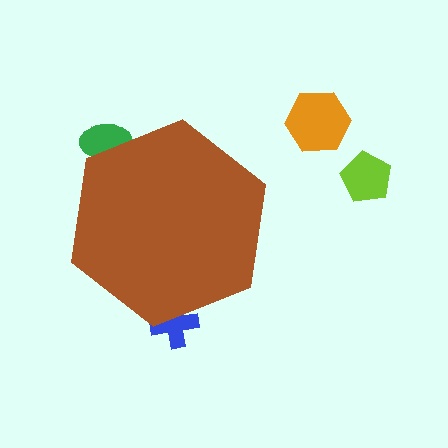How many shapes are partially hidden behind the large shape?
3 shapes are partially hidden.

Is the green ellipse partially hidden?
Yes, the green ellipse is partially hidden behind the brown hexagon.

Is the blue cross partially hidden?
Yes, the blue cross is partially hidden behind the brown hexagon.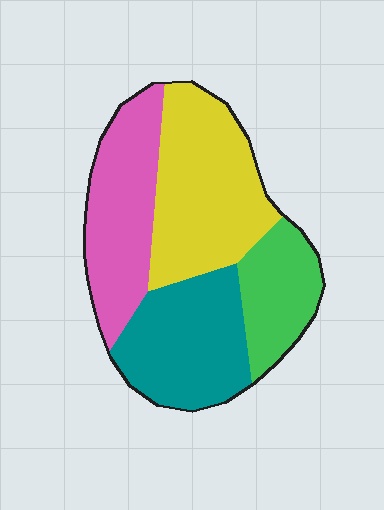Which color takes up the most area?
Yellow, at roughly 30%.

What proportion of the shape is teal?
Teal covers about 25% of the shape.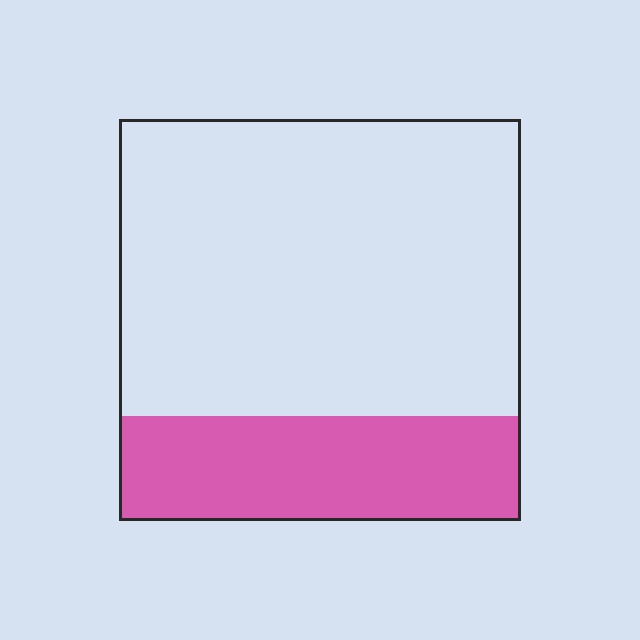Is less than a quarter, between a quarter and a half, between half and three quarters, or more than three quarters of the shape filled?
Between a quarter and a half.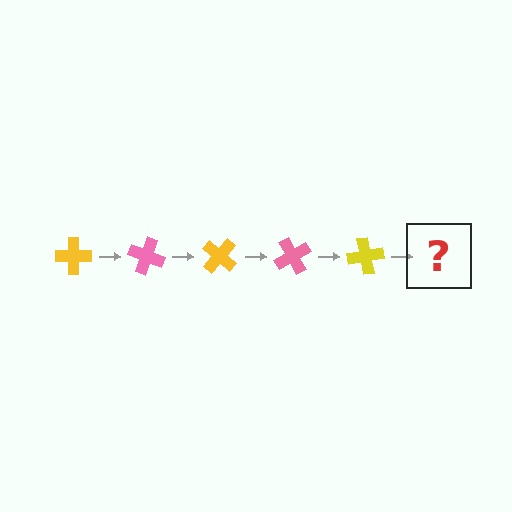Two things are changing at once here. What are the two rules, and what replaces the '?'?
The two rules are that it rotates 20 degrees each step and the color cycles through yellow and pink. The '?' should be a pink cross, rotated 100 degrees from the start.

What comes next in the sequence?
The next element should be a pink cross, rotated 100 degrees from the start.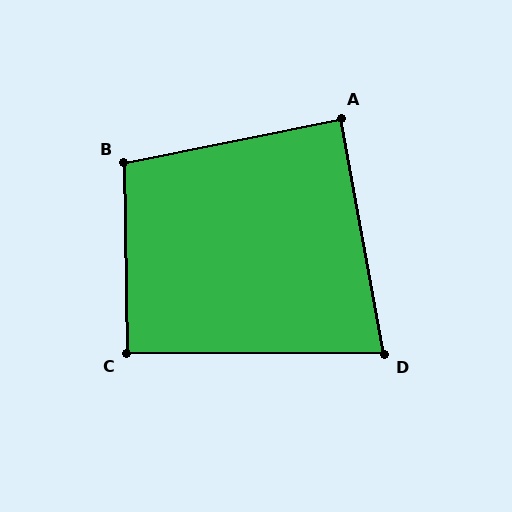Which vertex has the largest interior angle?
B, at approximately 101 degrees.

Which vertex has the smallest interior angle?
D, at approximately 79 degrees.